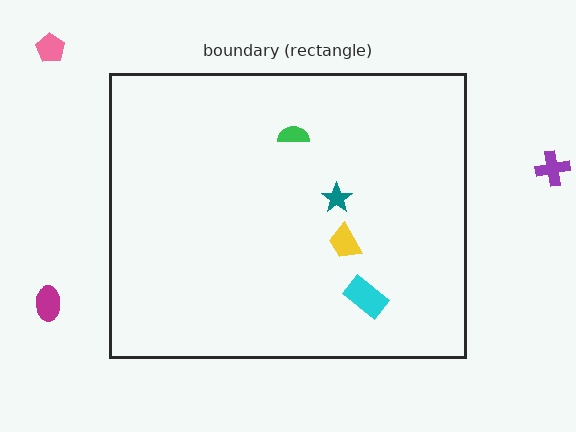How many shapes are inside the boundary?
4 inside, 3 outside.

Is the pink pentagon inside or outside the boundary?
Outside.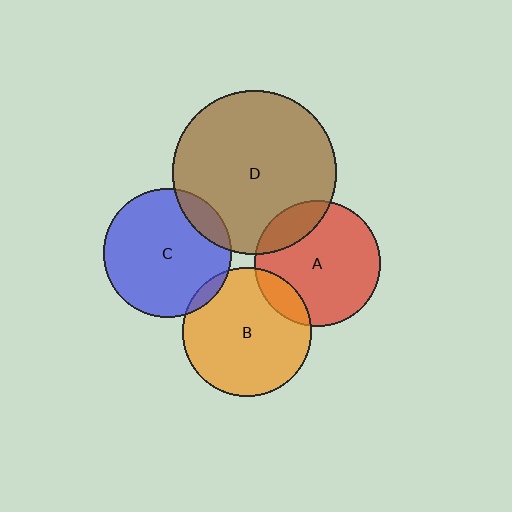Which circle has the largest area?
Circle D (brown).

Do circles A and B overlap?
Yes.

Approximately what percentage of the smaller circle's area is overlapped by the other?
Approximately 15%.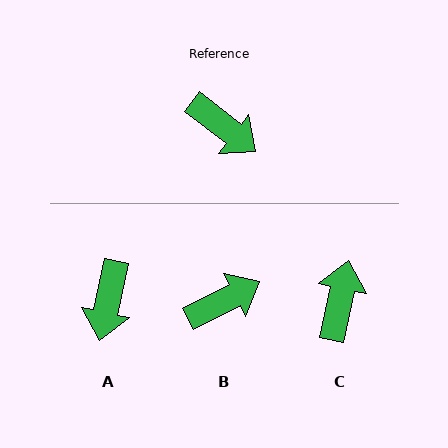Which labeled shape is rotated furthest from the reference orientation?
C, about 116 degrees away.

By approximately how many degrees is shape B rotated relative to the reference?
Approximately 66 degrees counter-clockwise.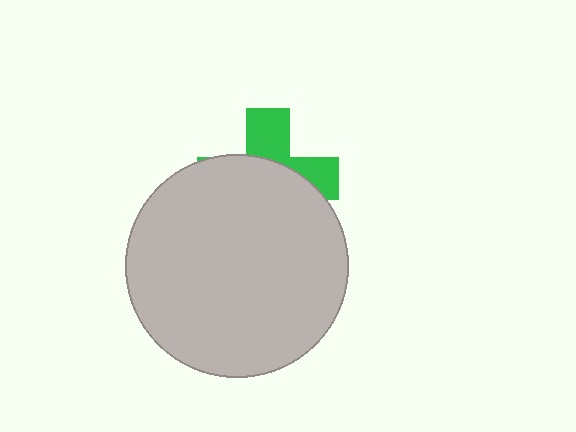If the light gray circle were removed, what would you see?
You would see the complete green cross.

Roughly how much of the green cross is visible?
A small part of it is visible (roughly 36%).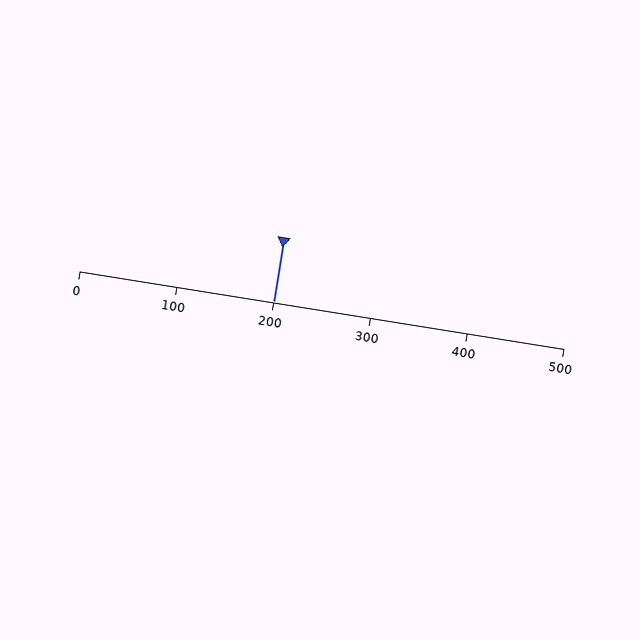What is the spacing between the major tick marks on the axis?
The major ticks are spaced 100 apart.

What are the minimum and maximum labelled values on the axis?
The axis runs from 0 to 500.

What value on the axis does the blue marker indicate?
The marker indicates approximately 200.